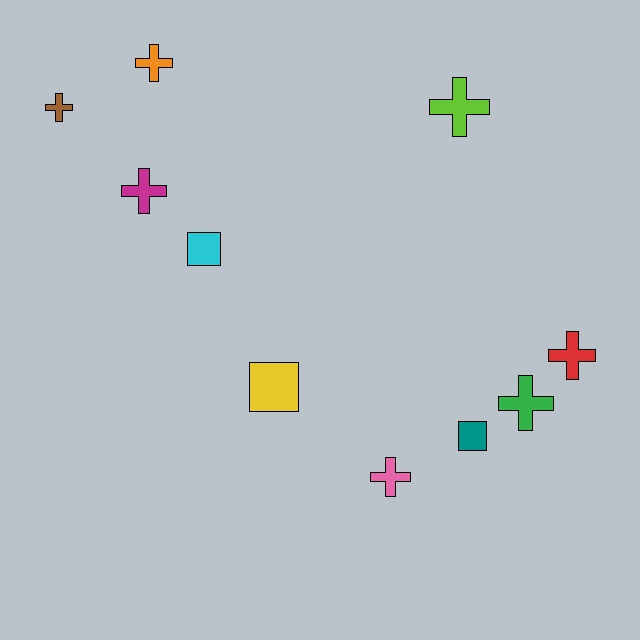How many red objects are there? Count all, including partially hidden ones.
There is 1 red object.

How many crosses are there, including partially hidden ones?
There are 7 crosses.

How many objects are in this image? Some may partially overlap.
There are 10 objects.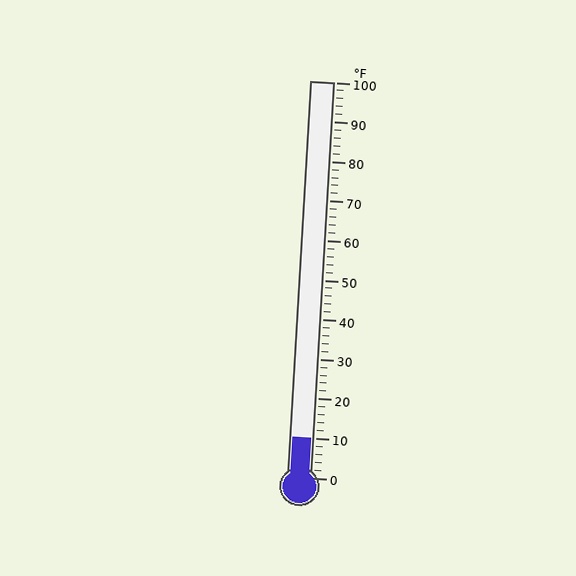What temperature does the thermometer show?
The thermometer shows approximately 10°F.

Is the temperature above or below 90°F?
The temperature is below 90°F.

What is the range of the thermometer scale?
The thermometer scale ranges from 0°F to 100°F.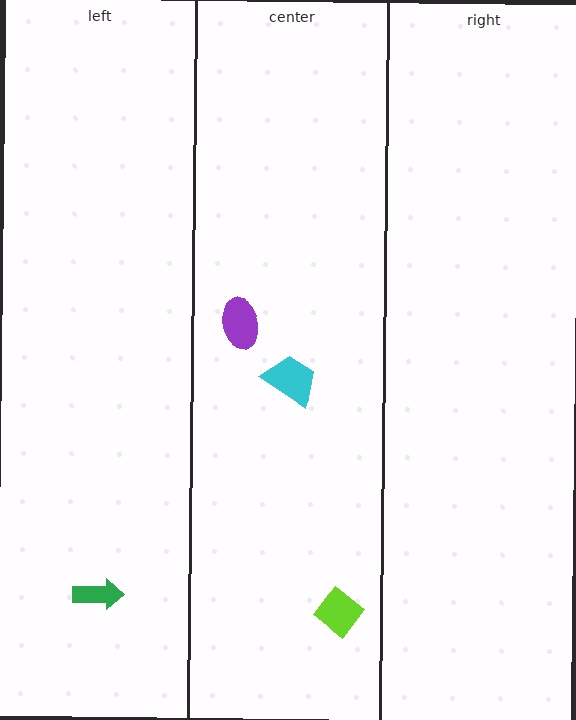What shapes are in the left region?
The green arrow.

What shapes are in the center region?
The cyan trapezoid, the purple ellipse, the lime diamond.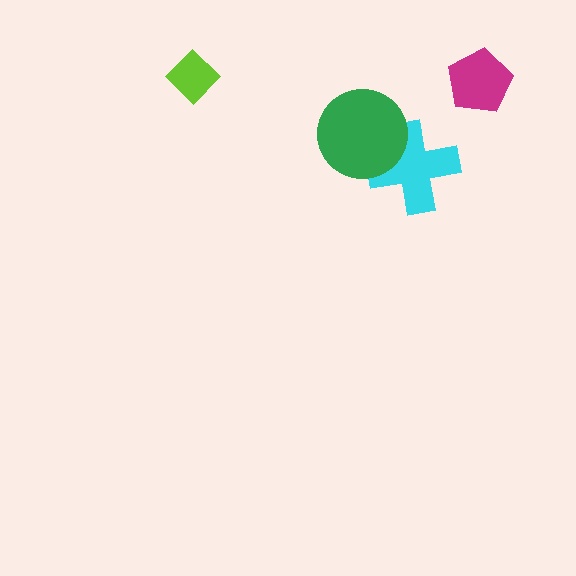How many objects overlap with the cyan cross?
1 object overlaps with the cyan cross.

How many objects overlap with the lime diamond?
0 objects overlap with the lime diamond.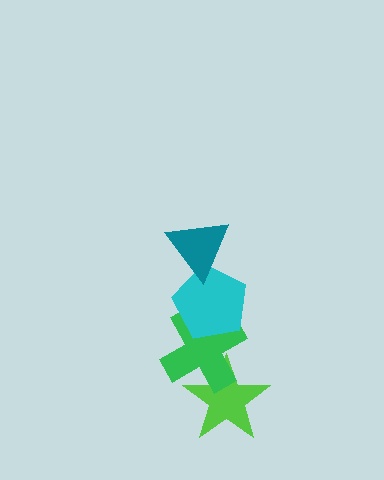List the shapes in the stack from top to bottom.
From top to bottom: the teal triangle, the cyan pentagon, the green cross, the lime star.